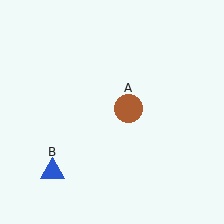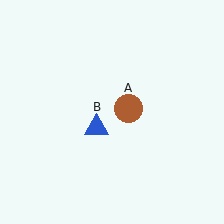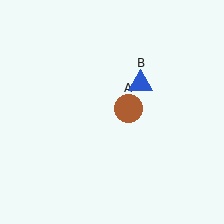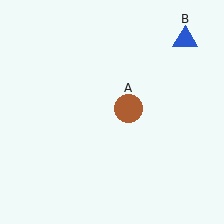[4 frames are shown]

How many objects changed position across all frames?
1 object changed position: blue triangle (object B).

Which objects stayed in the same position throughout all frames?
Brown circle (object A) remained stationary.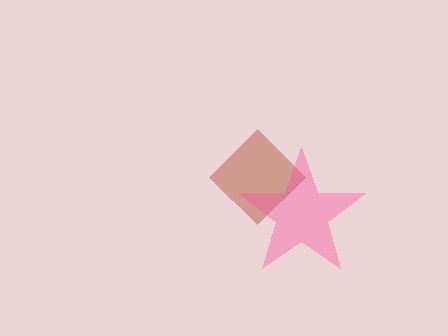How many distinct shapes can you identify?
There are 2 distinct shapes: a brown diamond, a pink star.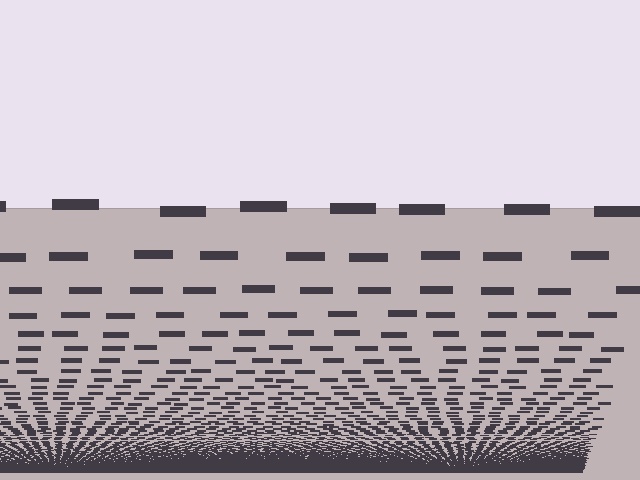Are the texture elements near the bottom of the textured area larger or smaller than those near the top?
Smaller. The gradient is inverted — elements near the bottom are smaller and denser.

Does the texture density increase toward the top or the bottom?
Density increases toward the bottom.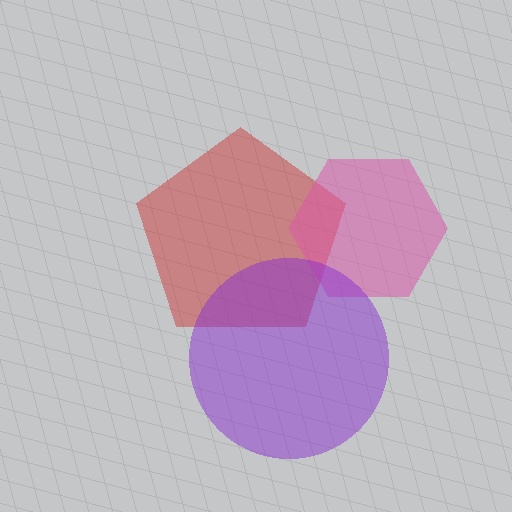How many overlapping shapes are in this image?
There are 3 overlapping shapes in the image.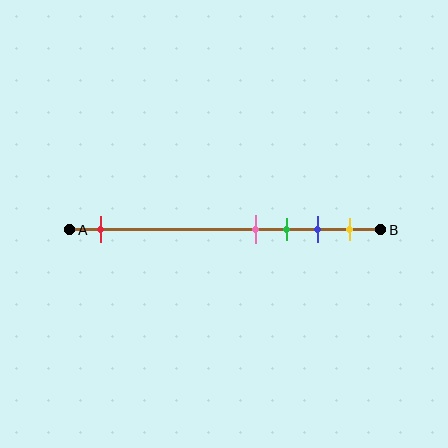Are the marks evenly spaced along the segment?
No, the marks are not evenly spaced.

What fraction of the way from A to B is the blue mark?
The blue mark is approximately 80% (0.8) of the way from A to B.